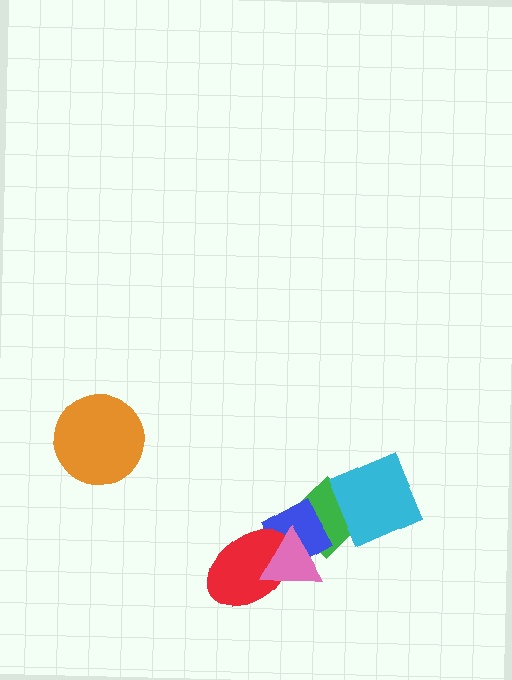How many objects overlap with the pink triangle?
3 objects overlap with the pink triangle.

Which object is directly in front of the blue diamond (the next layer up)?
The red ellipse is directly in front of the blue diamond.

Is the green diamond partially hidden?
Yes, it is partially covered by another shape.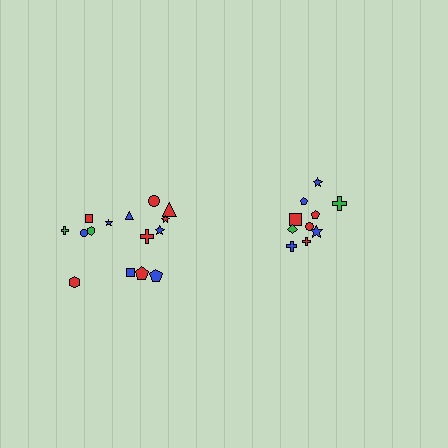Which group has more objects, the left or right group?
The left group.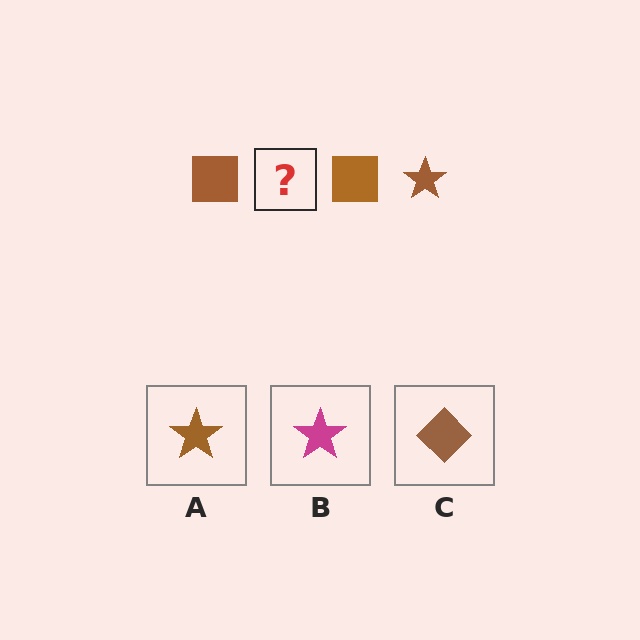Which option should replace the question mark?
Option A.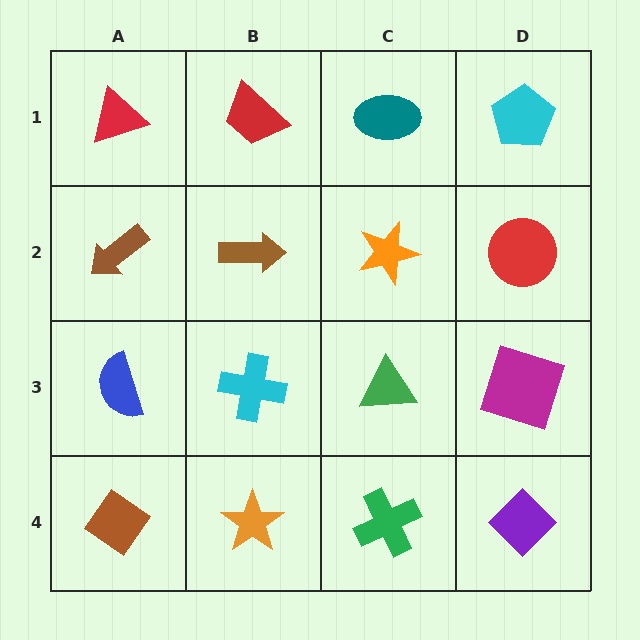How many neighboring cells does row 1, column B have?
3.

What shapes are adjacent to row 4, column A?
A blue semicircle (row 3, column A), an orange star (row 4, column B).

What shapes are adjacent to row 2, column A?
A red triangle (row 1, column A), a blue semicircle (row 3, column A), a brown arrow (row 2, column B).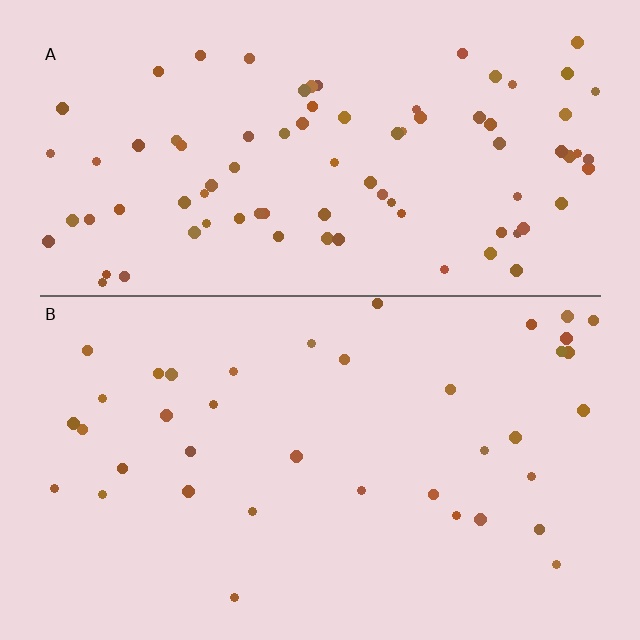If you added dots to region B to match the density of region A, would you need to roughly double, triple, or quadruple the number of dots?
Approximately double.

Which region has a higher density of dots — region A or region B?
A (the top).